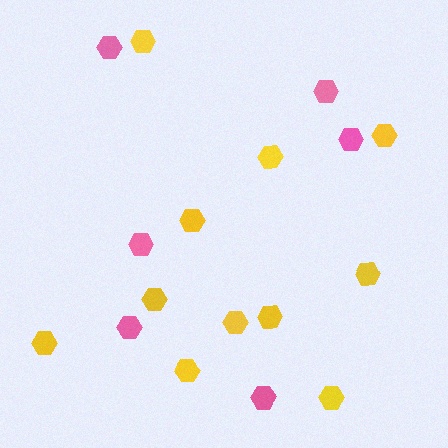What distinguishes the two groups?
There are 2 groups: one group of pink hexagons (6) and one group of yellow hexagons (11).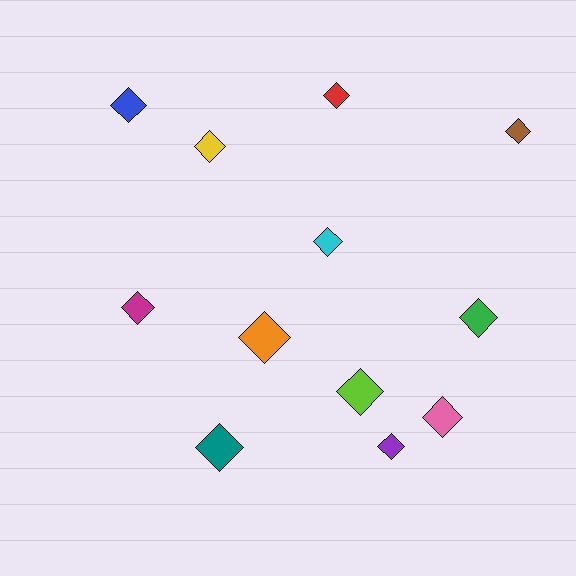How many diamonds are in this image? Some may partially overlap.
There are 12 diamonds.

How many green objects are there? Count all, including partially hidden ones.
There is 1 green object.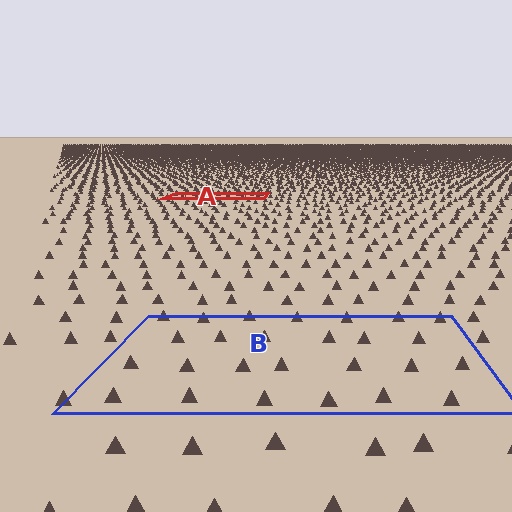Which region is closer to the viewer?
Region B is closer. The texture elements there are larger and more spread out.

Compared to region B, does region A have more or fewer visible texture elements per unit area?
Region A has more texture elements per unit area — they are packed more densely because it is farther away.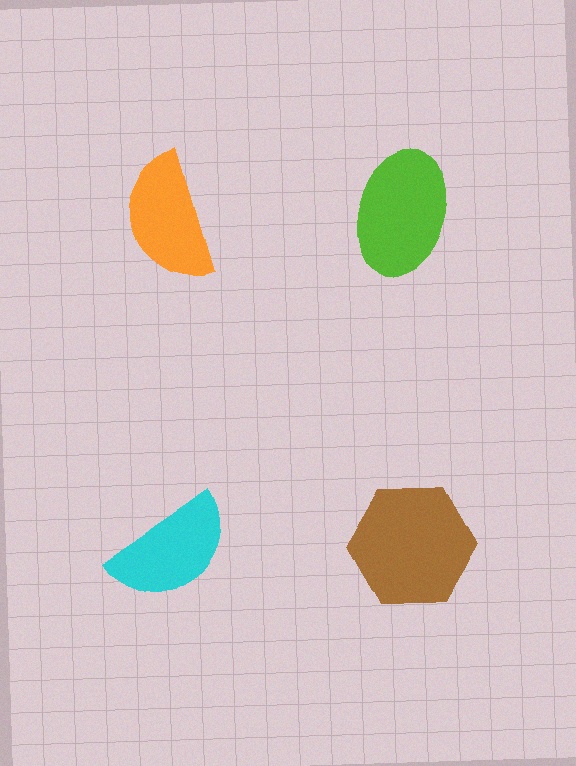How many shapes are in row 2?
2 shapes.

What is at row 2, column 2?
A brown hexagon.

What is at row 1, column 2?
A lime ellipse.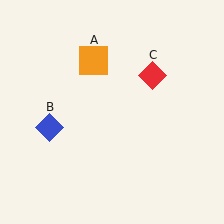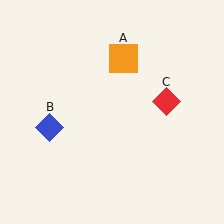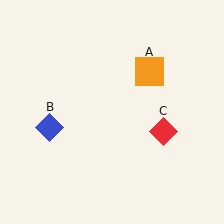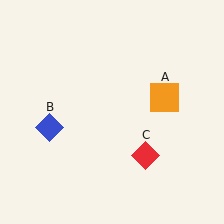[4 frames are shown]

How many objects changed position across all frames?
2 objects changed position: orange square (object A), red diamond (object C).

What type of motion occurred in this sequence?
The orange square (object A), red diamond (object C) rotated clockwise around the center of the scene.